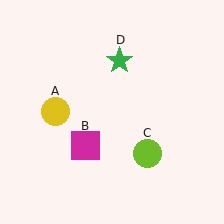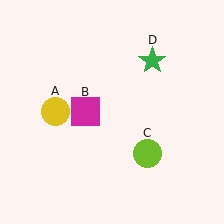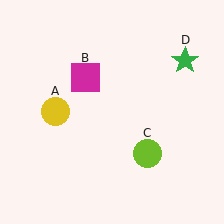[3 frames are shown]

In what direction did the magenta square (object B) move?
The magenta square (object B) moved up.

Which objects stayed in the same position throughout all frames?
Yellow circle (object A) and lime circle (object C) remained stationary.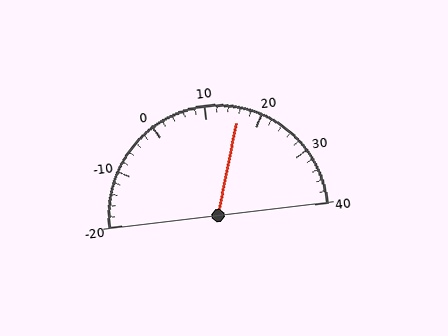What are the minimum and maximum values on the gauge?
The gauge ranges from -20 to 40.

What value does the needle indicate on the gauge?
The needle indicates approximately 16.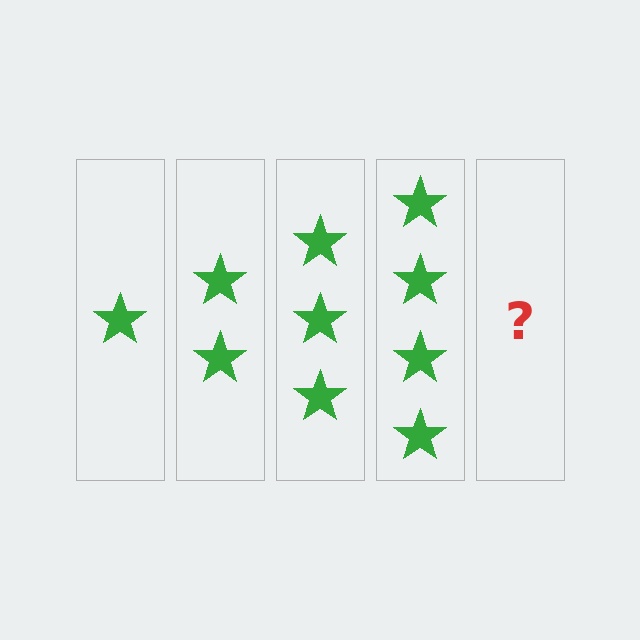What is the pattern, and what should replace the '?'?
The pattern is that each step adds one more star. The '?' should be 5 stars.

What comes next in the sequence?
The next element should be 5 stars.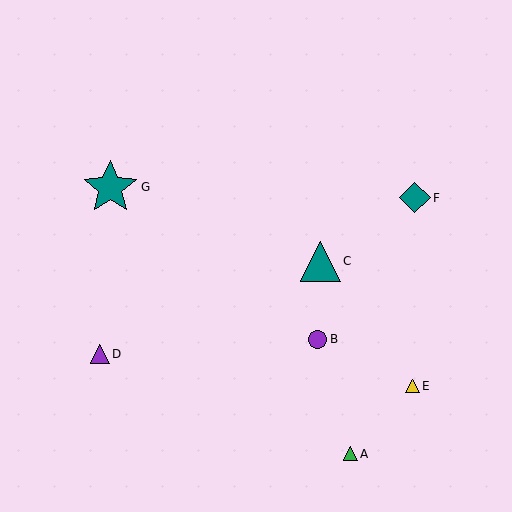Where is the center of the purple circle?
The center of the purple circle is at (318, 339).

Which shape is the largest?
The teal star (labeled G) is the largest.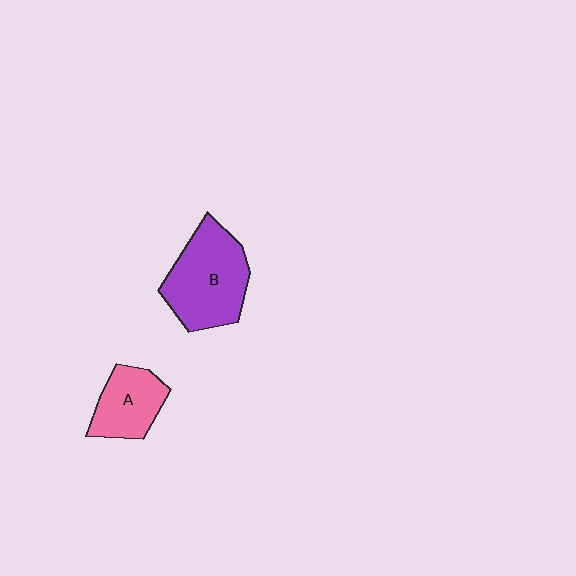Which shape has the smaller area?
Shape A (pink).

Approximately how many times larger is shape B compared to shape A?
Approximately 1.6 times.